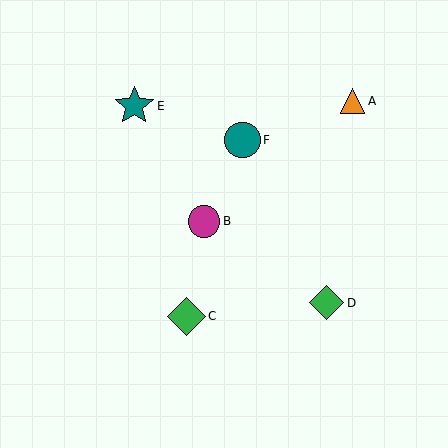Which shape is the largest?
The teal star (labeled E) is the largest.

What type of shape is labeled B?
Shape B is a magenta circle.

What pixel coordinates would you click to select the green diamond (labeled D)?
Click at (327, 303) to select the green diamond D.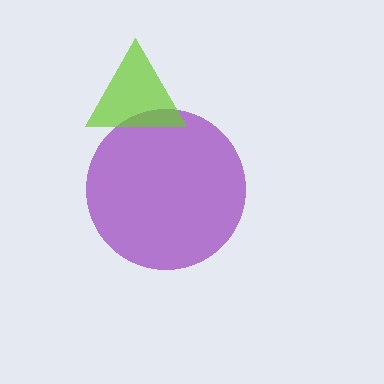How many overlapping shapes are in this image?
There are 2 overlapping shapes in the image.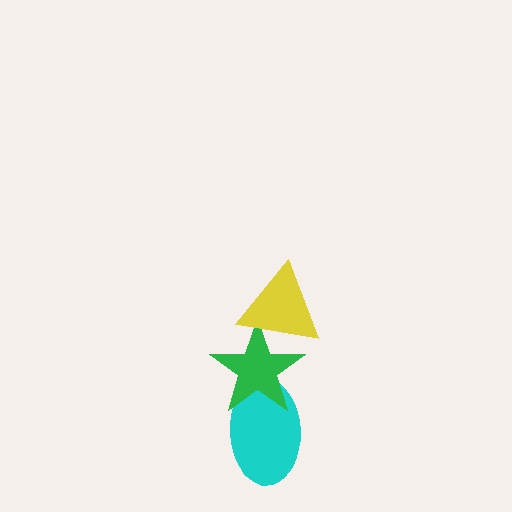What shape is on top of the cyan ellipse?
The green star is on top of the cyan ellipse.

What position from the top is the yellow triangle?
The yellow triangle is 1st from the top.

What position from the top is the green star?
The green star is 2nd from the top.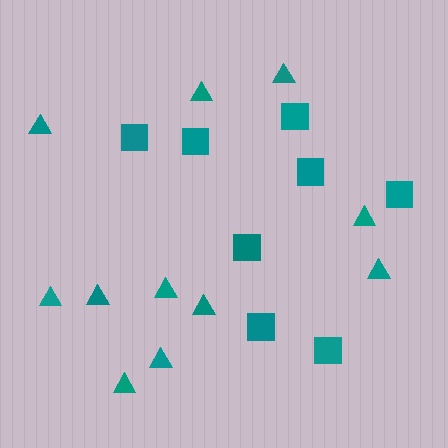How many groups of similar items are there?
There are 2 groups: one group of squares (8) and one group of triangles (11).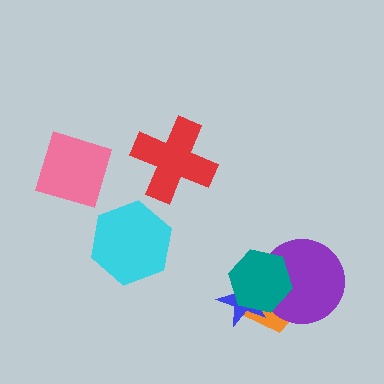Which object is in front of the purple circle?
The teal hexagon is in front of the purple circle.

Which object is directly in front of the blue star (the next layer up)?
The purple circle is directly in front of the blue star.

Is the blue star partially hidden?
Yes, it is partially covered by another shape.